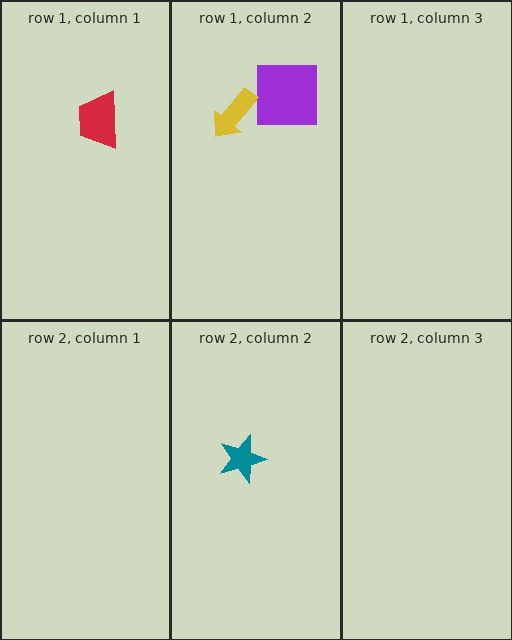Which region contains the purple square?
The row 1, column 2 region.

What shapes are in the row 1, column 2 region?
The purple square, the yellow arrow.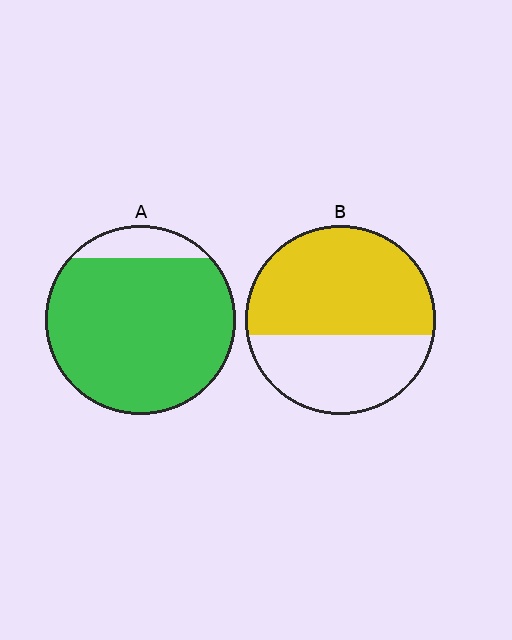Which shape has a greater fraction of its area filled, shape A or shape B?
Shape A.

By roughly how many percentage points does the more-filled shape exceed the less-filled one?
By roughly 30 percentage points (A over B).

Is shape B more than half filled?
Yes.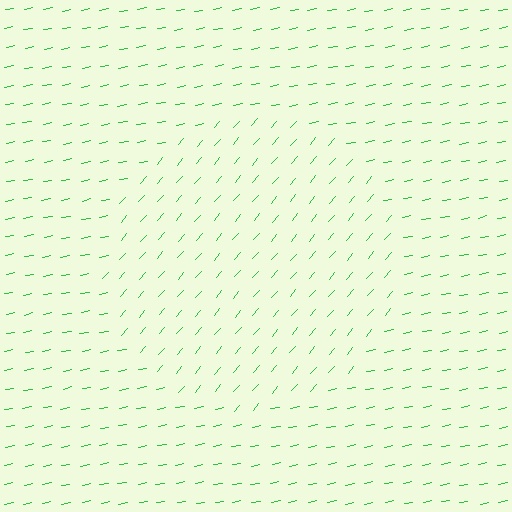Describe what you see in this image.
The image is filled with small green line segments. A circle region in the image has lines oriented differently from the surrounding lines, creating a visible texture boundary.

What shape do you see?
I see a circle.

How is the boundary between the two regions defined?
The boundary is defined purely by a change in line orientation (approximately 38 degrees difference). All lines are the same color and thickness.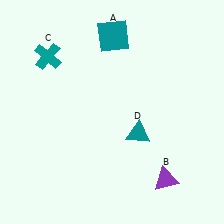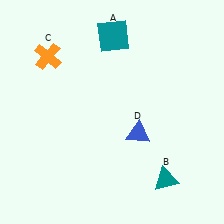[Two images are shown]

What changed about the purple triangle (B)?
In Image 1, B is purple. In Image 2, it changed to teal.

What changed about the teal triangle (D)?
In Image 1, D is teal. In Image 2, it changed to blue.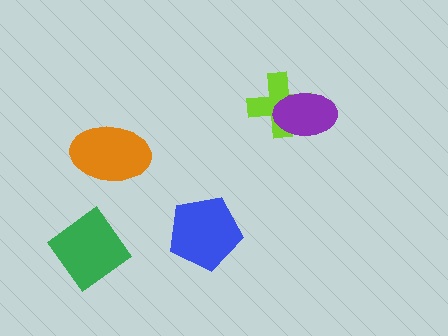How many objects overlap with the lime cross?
1 object overlaps with the lime cross.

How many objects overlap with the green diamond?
0 objects overlap with the green diamond.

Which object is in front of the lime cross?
The purple ellipse is in front of the lime cross.